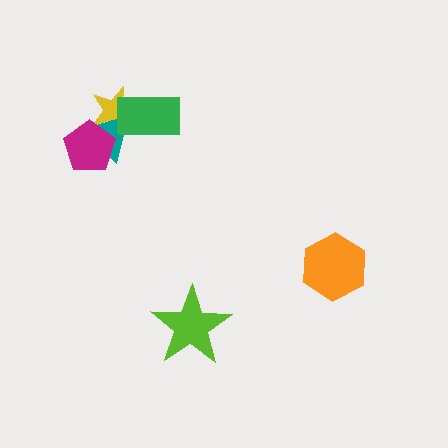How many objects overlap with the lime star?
0 objects overlap with the lime star.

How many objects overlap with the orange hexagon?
0 objects overlap with the orange hexagon.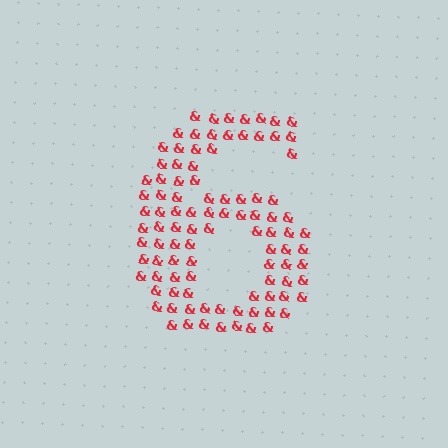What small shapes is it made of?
It is made of small ampersands.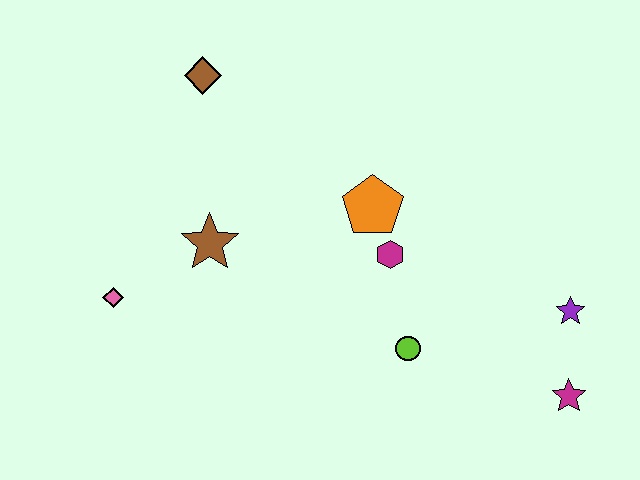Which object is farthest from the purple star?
The pink diamond is farthest from the purple star.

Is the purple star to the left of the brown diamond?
No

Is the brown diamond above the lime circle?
Yes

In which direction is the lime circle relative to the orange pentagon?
The lime circle is below the orange pentagon.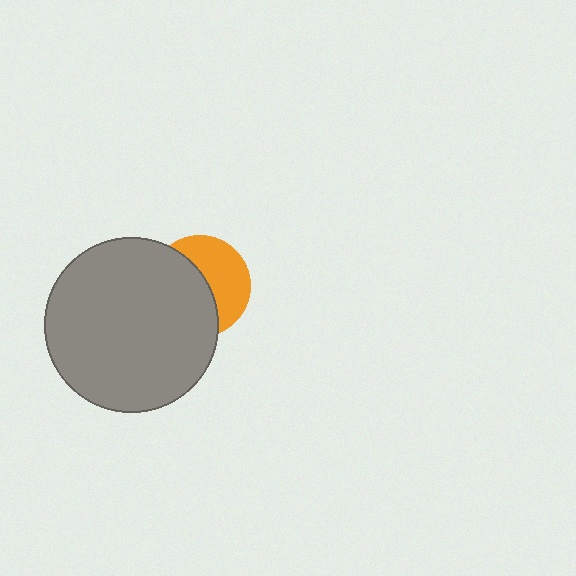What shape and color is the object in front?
The object in front is a gray circle.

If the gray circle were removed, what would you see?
You would see the complete orange circle.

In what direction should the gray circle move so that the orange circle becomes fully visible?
The gray circle should move left. That is the shortest direction to clear the overlap and leave the orange circle fully visible.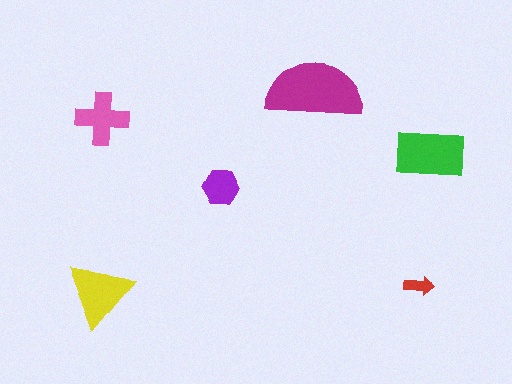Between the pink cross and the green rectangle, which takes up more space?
The green rectangle.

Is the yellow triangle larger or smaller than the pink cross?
Larger.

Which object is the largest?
The magenta semicircle.